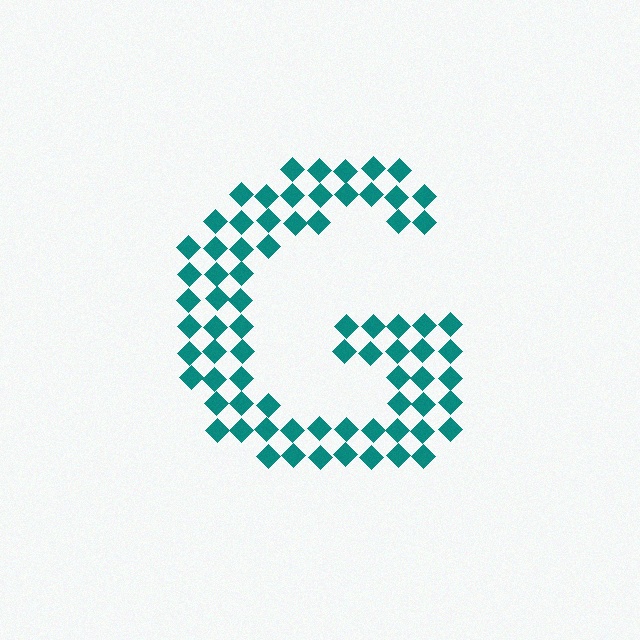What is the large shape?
The large shape is the letter G.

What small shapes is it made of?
It is made of small diamonds.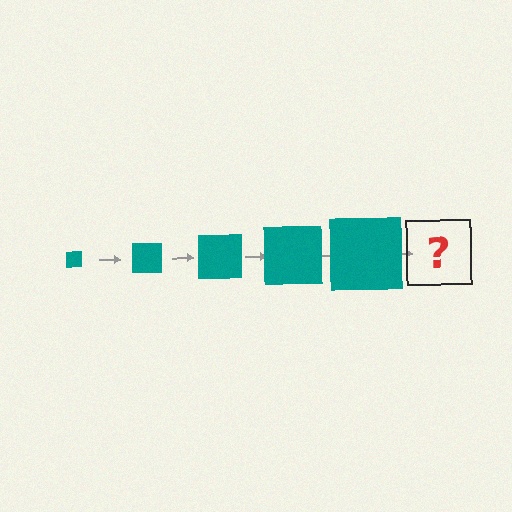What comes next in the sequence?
The next element should be a teal square, larger than the previous one.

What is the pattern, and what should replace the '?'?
The pattern is that the square gets progressively larger each step. The '?' should be a teal square, larger than the previous one.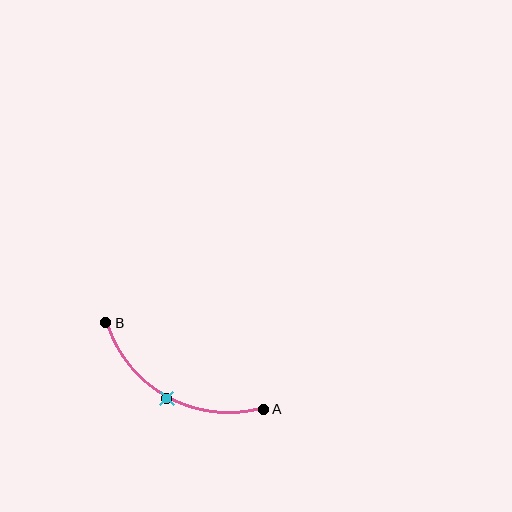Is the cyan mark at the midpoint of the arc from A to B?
Yes. The cyan mark lies on the arc at equal arc-length from both A and B — it is the arc midpoint.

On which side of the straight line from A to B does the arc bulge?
The arc bulges below the straight line connecting A and B.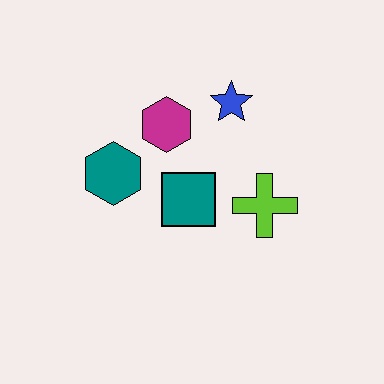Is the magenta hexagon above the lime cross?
Yes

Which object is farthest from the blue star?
The teal hexagon is farthest from the blue star.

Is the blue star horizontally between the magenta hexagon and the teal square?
No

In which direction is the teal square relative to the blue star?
The teal square is below the blue star.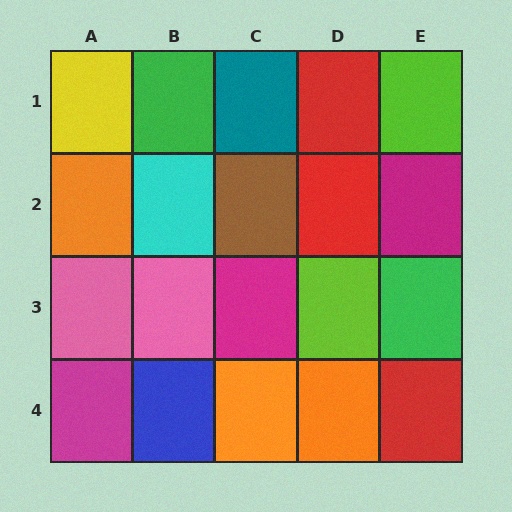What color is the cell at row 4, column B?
Blue.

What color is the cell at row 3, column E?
Green.